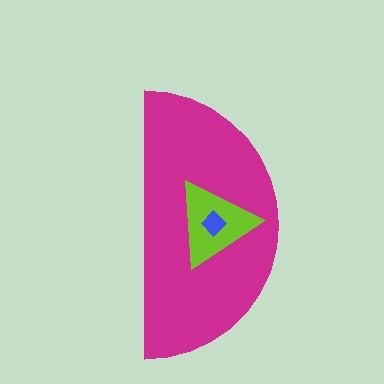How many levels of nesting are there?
3.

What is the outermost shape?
The magenta semicircle.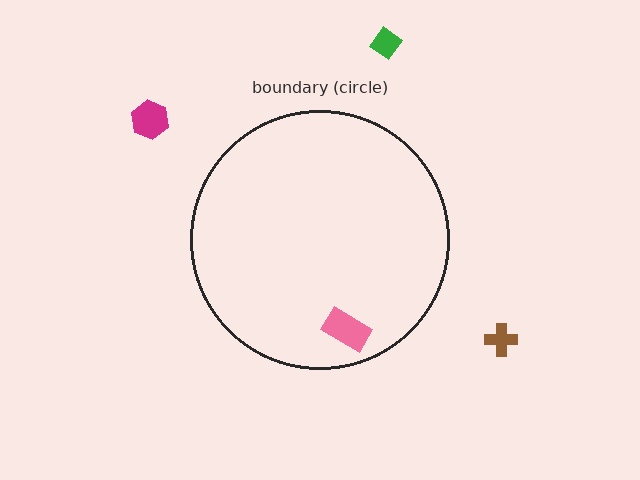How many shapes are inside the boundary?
1 inside, 3 outside.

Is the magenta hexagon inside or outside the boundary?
Outside.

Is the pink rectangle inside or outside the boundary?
Inside.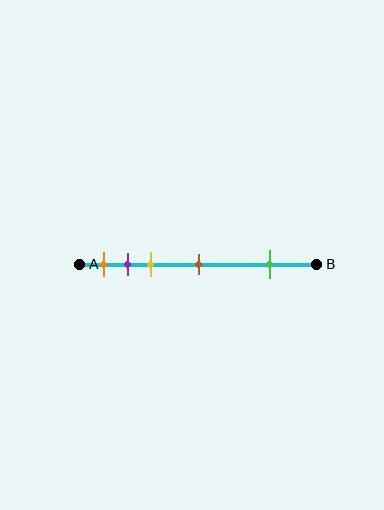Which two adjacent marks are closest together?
The purple and yellow marks are the closest adjacent pair.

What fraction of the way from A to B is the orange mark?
The orange mark is approximately 10% (0.1) of the way from A to B.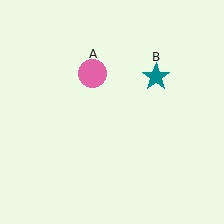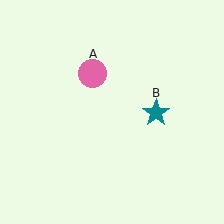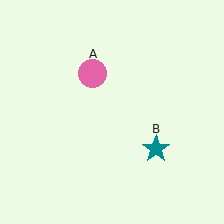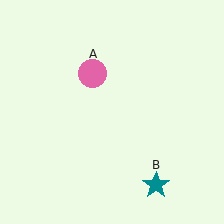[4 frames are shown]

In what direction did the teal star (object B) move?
The teal star (object B) moved down.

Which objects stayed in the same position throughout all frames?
Pink circle (object A) remained stationary.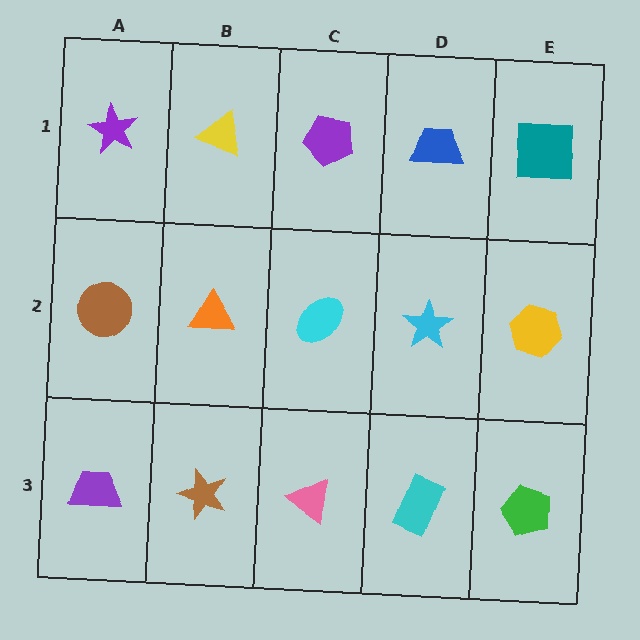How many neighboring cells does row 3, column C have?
3.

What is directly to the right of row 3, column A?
A brown star.